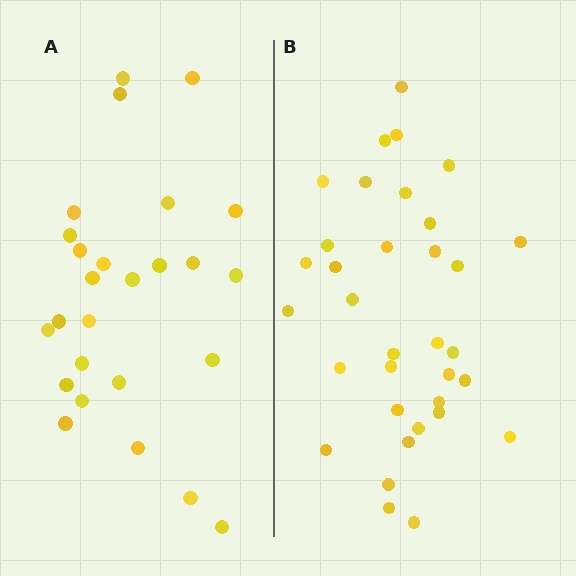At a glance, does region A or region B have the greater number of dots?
Region B (the right region) has more dots.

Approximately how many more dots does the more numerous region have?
Region B has roughly 8 or so more dots than region A.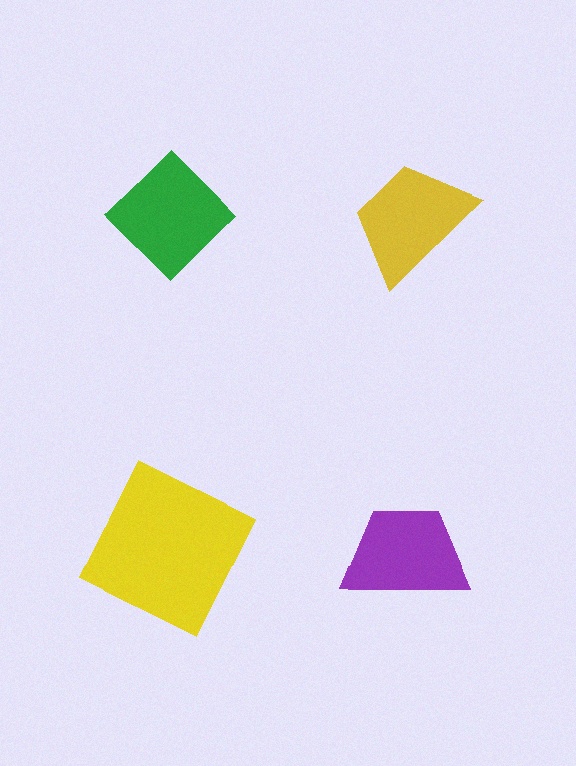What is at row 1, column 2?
A yellow trapezoid.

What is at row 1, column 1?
A green diamond.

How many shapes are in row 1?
2 shapes.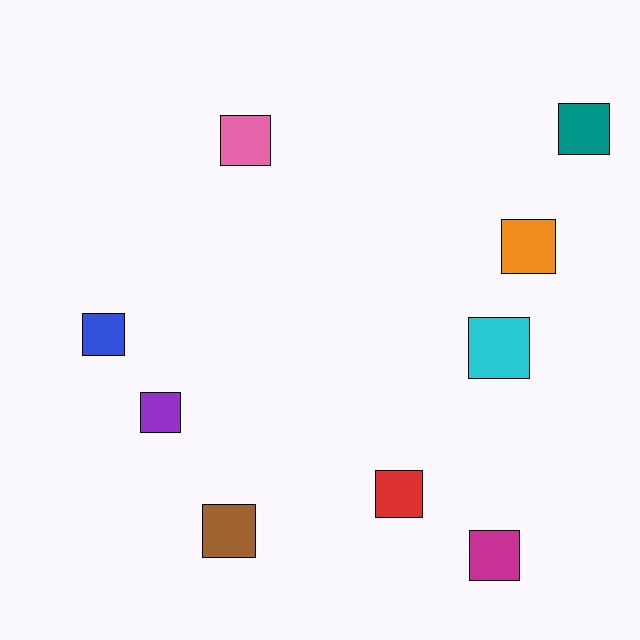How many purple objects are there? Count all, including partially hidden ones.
There is 1 purple object.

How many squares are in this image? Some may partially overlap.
There are 9 squares.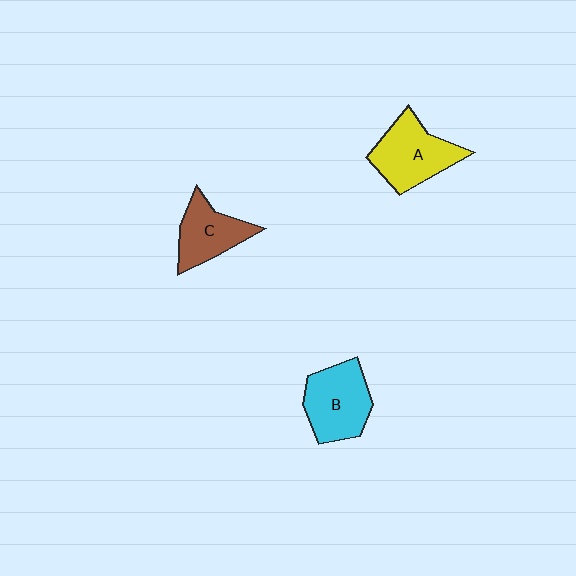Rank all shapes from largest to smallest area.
From largest to smallest: A (yellow), B (cyan), C (brown).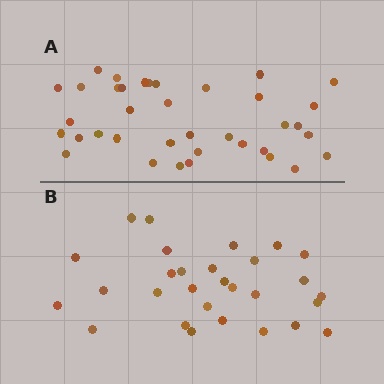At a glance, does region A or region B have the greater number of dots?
Region A (the top region) has more dots.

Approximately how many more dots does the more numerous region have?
Region A has roughly 8 or so more dots than region B.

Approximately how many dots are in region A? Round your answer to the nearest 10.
About 40 dots. (The exact count is 37, which rounds to 40.)